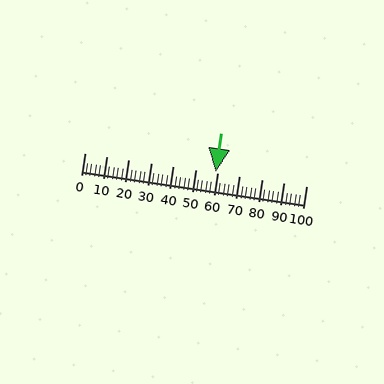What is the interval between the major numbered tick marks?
The major tick marks are spaced 10 units apart.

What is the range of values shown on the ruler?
The ruler shows values from 0 to 100.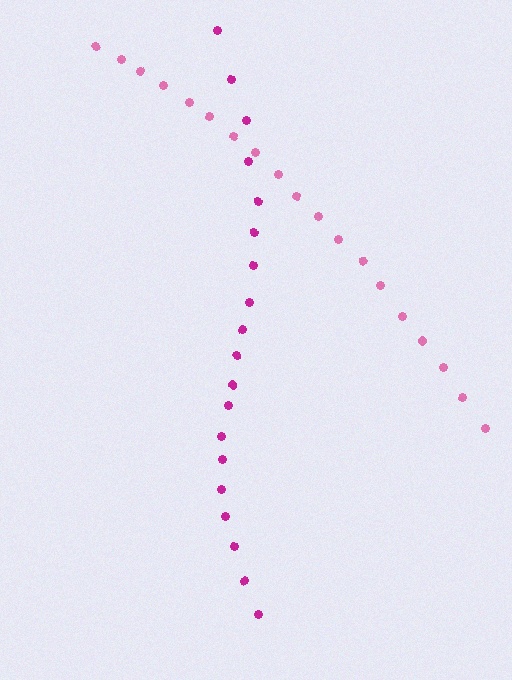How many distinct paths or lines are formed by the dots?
There are 2 distinct paths.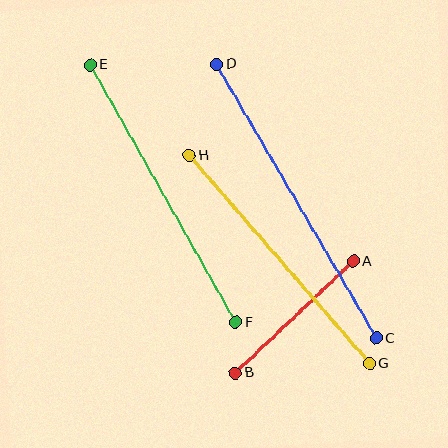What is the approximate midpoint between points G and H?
The midpoint is at approximately (279, 260) pixels.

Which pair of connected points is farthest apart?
Points C and D are farthest apart.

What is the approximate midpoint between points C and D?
The midpoint is at approximately (296, 201) pixels.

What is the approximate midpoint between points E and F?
The midpoint is at approximately (163, 194) pixels.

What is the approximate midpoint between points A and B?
The midpoint is at approximately (294, 317) pixels.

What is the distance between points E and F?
The distance is approximately 296 pixels.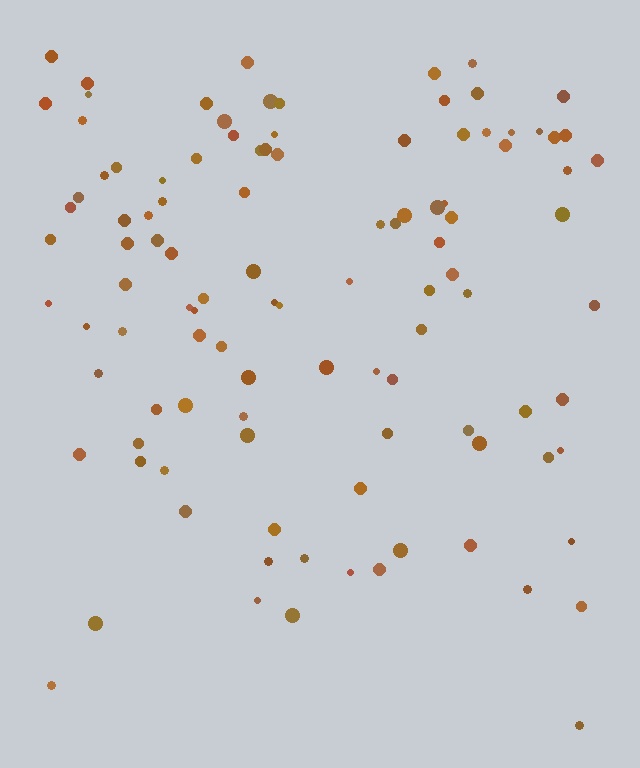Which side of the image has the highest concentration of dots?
The top.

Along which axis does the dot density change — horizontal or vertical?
Vertical.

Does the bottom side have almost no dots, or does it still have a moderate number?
Still a moderate number, just noticeably fewer than the top.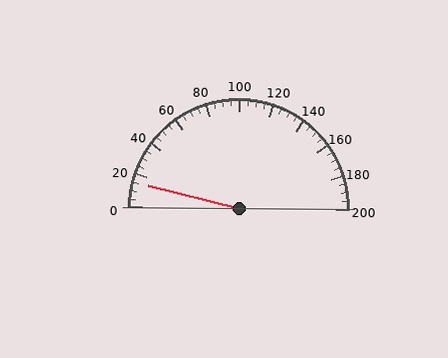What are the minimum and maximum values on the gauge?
The gauge ranges from 0 to 200.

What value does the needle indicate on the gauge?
The needle indicates approximately 15.